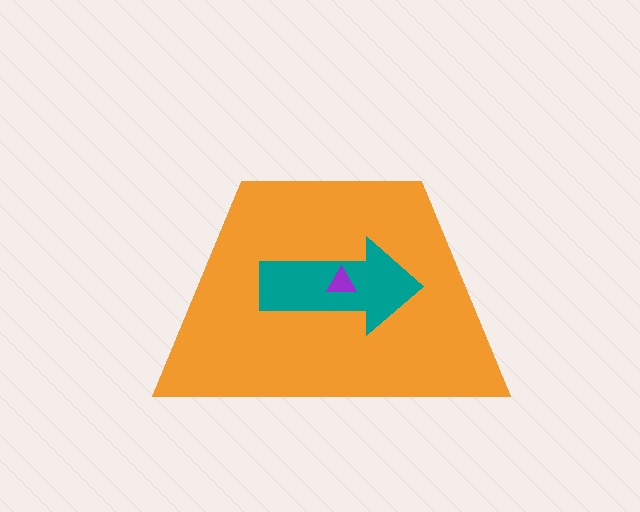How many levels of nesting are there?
3.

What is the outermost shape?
The orange trapezoid.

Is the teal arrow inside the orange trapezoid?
Yes.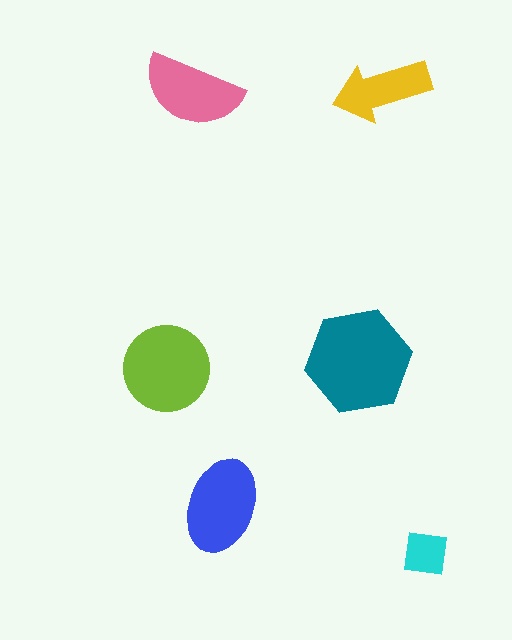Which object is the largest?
The teal hexagon.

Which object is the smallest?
The cyan square.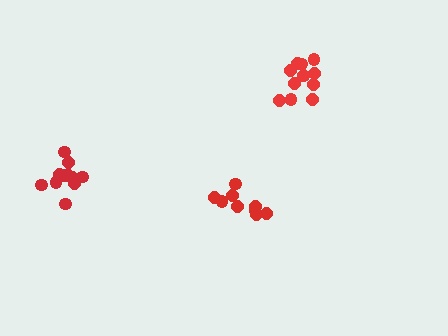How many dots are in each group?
Group 1: 11 dots, Group 2: 9 dots, Group 3: 12 dots (32 total).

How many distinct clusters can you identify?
There are 3 distinct clusters.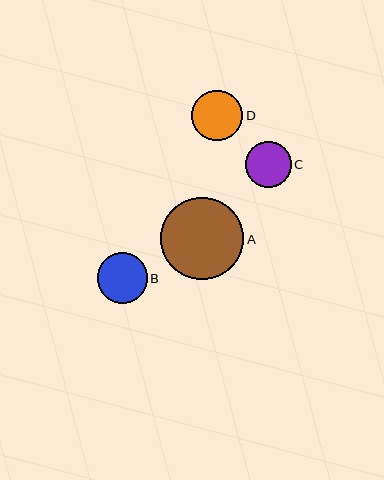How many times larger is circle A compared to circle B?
Circle A is approximately 1.6 times the size of circle B.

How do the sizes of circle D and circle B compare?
Circle D and circle B are approximately the same size.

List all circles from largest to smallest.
From largest to smallest: A, D, B, C.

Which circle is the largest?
Circle A is the largest with a size of approximately 83 pixels.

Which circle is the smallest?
Circle C is the smallest with a size of approximately 46 pixels.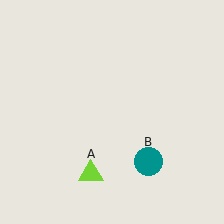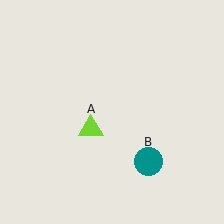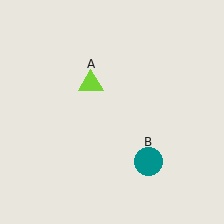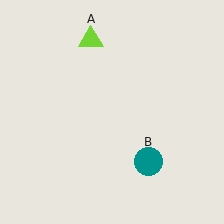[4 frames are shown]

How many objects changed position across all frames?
1 object changed position: lime triangle (object A).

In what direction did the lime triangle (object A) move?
The lime triangle (object A) moved up.